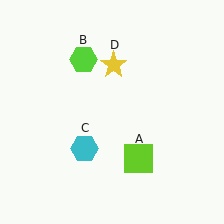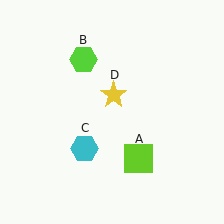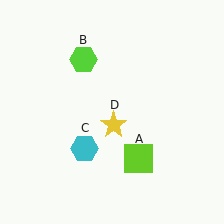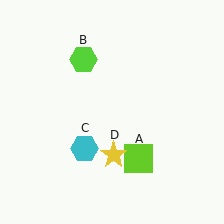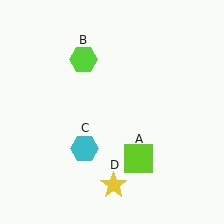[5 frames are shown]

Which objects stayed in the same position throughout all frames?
Lime square (object A) and lime hexagon (object B) and cyan hexagon (object C) remained stationary.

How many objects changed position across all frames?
1 object changed position: yellow star (object D).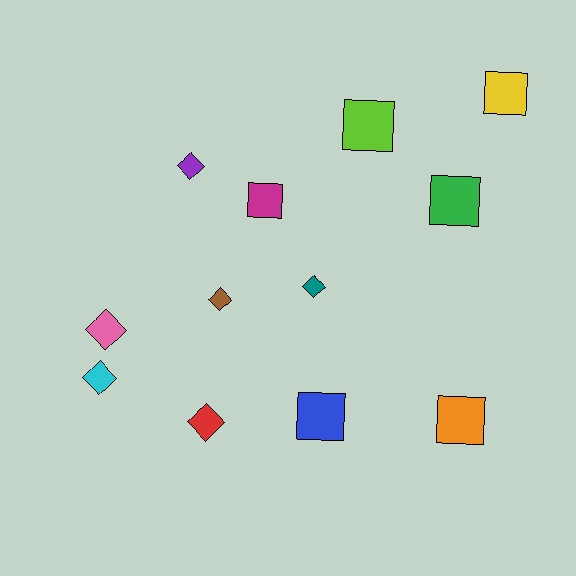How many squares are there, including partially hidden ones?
There are 6 squares.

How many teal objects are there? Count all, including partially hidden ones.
There is 1 teal object.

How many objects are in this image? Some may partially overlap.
There are 12 objects.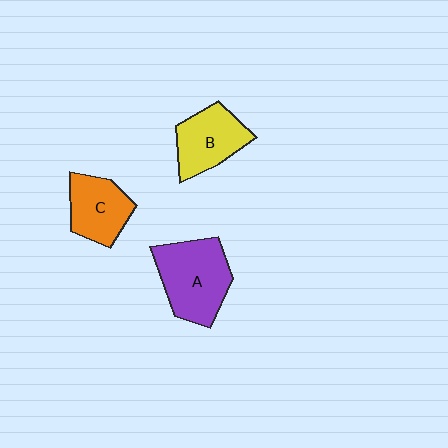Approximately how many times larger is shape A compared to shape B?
Approximately 1.3 times.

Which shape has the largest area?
Shape A (purple).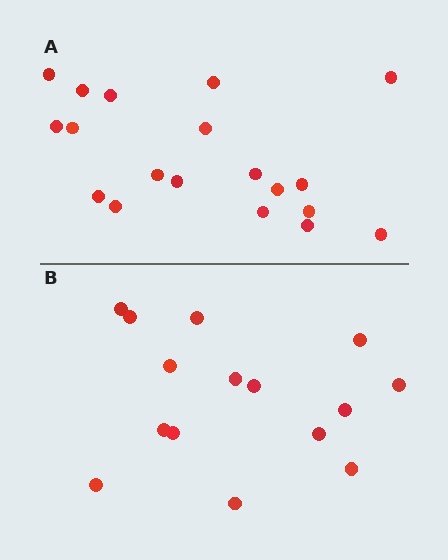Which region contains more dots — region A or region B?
Region A (the top region) has more dots.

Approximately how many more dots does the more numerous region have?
Region A has about 4 more dots than region B.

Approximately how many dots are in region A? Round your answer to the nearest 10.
About 20 dots. (The exact count is 19, which rounds to 20.)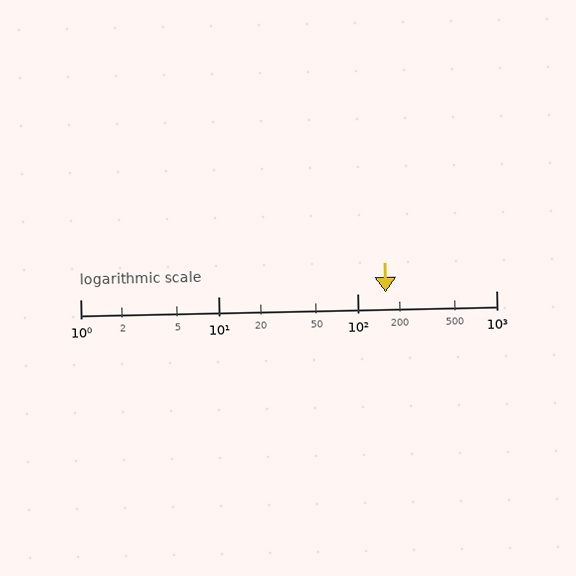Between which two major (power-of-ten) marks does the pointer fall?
The pointer is between 100 and 1000.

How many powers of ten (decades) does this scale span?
The scale spans 3 decades, from 1 to 1000.